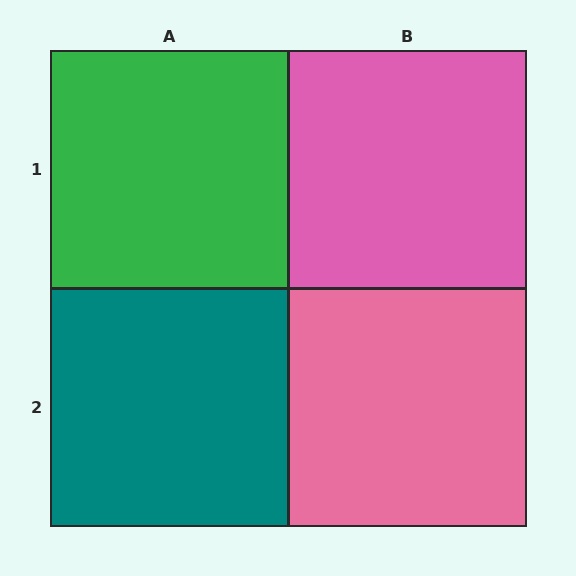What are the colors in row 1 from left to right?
Green, pink.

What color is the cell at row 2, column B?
Pink.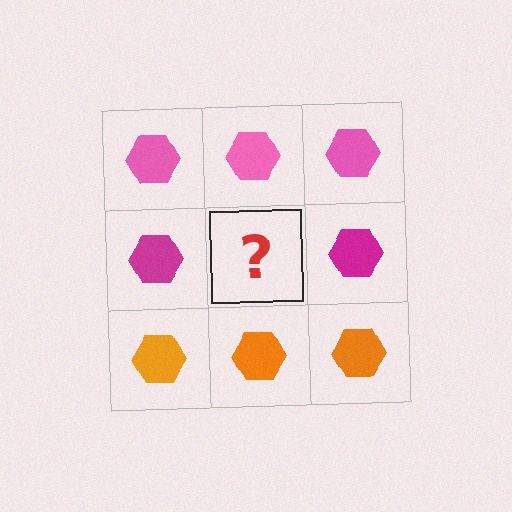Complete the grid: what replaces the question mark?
The question mark should be replaced with a magenta hexagon.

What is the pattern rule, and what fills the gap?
The rule is that each row has a consistent color. The gap should be filled with a magenta hexagon.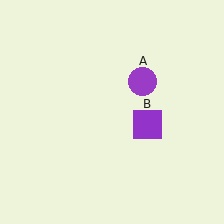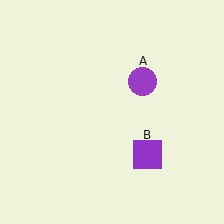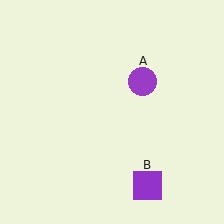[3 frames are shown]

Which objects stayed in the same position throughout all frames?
Purple circle (object A) remained stationary.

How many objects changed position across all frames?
1 object changed position: purple square (object B).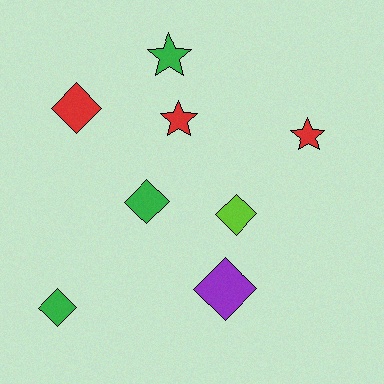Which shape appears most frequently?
Diamond, with 5 objects.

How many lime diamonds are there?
There is 1 lime diamond.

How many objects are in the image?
There are 8 objects.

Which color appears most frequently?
Red, with 3 objects.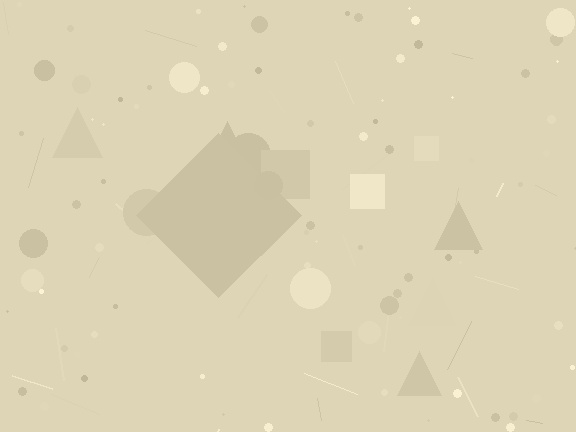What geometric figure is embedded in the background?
A diamond is embedded in the background.